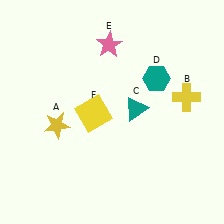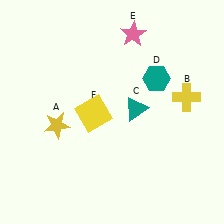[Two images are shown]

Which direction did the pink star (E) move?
The pink star (E) moved right.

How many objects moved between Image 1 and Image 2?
1 object moved between the two images.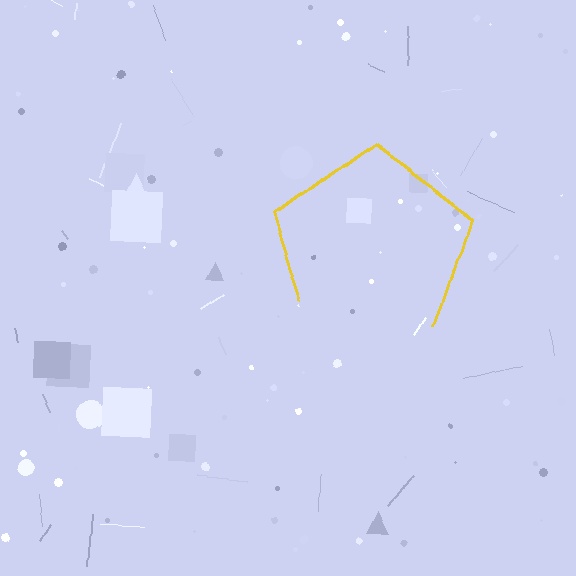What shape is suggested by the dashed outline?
The dashed outline suggests a pentagon.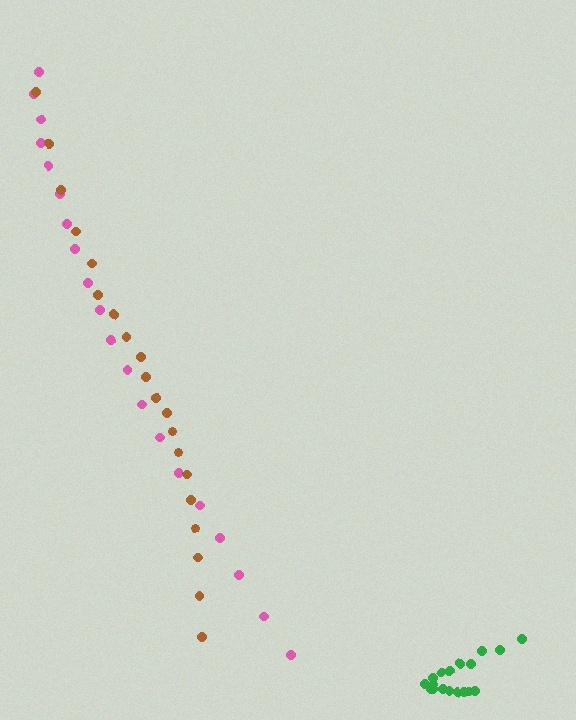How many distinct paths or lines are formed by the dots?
There are 3 distinct paths.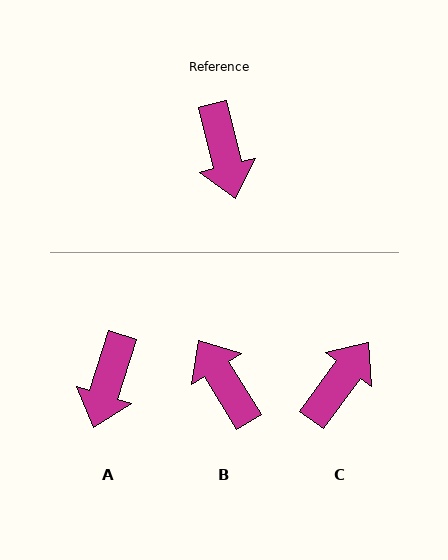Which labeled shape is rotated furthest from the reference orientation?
B, about 162 degrees away.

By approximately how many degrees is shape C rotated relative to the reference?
Approximately 130 degrees counter-clockwise.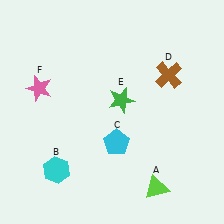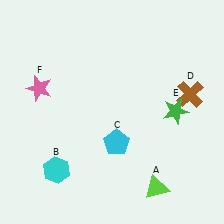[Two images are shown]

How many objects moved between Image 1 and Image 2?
2 objects moved between the two images.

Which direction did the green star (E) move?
The green star (E) moved right.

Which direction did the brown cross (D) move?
The brown cross (D) moved right.